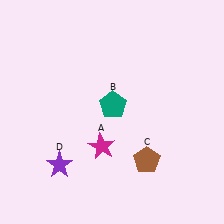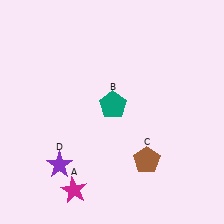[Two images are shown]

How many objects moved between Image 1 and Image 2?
1 object moved between the two images.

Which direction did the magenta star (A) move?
The magenta star (A) moved down.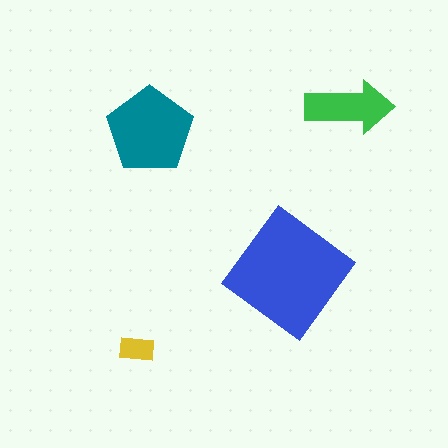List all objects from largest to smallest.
The blue diamond, the teal pentagon, the green arrow, the yellow rectangle.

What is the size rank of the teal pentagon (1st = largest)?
2nd.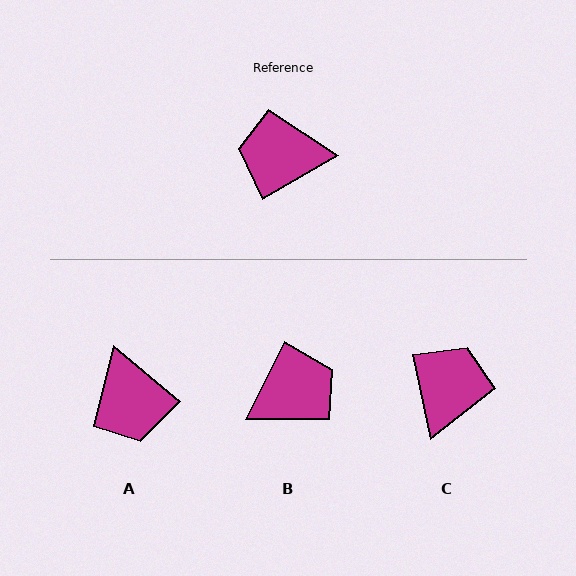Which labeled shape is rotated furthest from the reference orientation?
B, about 146 degrees away.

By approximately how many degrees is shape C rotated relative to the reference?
Approximately 108 degrees clockwise.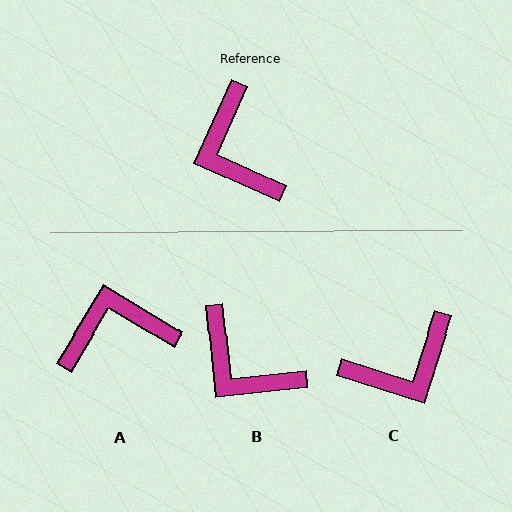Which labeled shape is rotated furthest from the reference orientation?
A, about 97 degrees away.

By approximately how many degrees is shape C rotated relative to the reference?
Approximately 96 degrees counter-clockwise.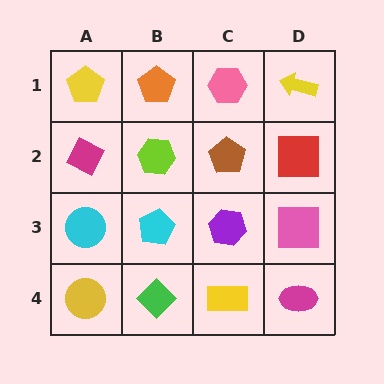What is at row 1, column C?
A pink hexagon.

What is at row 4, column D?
A magenta ellipse.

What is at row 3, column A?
A cyan circle.